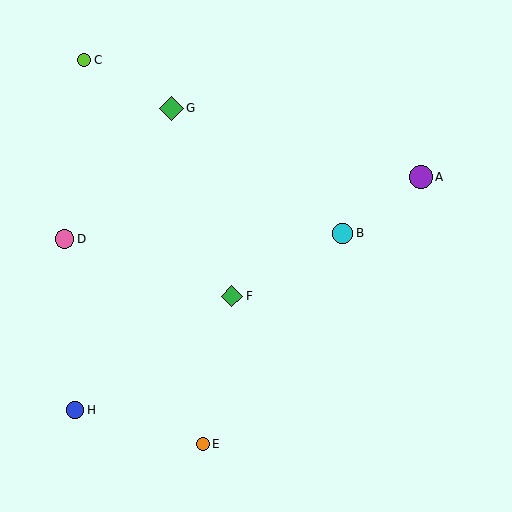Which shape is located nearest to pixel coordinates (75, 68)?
The lime circle (labeled C) at (84, 60) is nearest to that location.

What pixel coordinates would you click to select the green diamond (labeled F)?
Click at (232, 296) to select the green diamond F.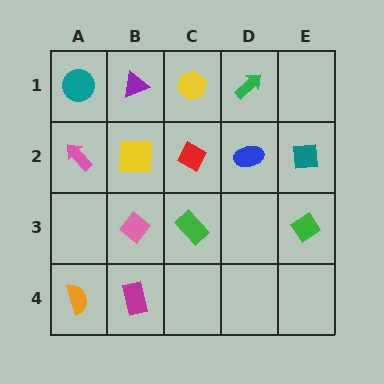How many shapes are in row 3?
3 shapes.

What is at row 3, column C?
A green rectangle.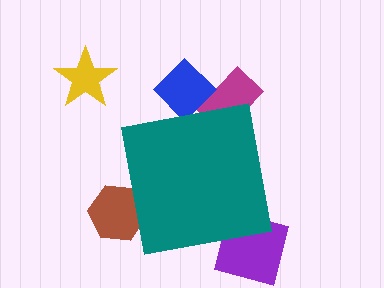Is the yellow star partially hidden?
No, the yellow star is fully visible.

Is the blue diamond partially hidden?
Yes, the blue diamond is partially hidden behind the teal square.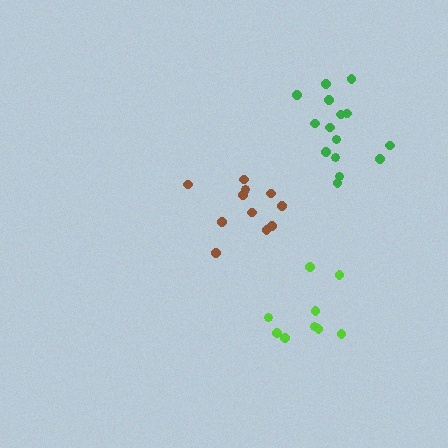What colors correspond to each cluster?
The clusters are colored: lime, green, brown.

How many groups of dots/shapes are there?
There are 3 groups.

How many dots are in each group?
Group 1: 9 dots, Group 2: 15 dots, Group 3: 11 dots (35 total).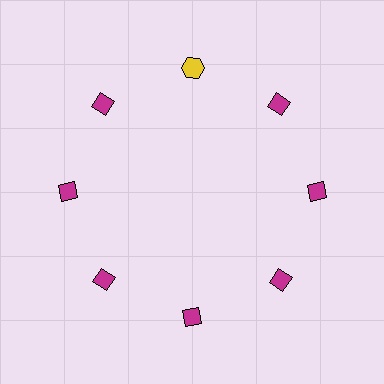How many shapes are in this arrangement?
There are 8 shapes arranged in a ring pattern.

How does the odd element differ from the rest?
It differs in both color (yellow instead of magenta) and shape (hexagon instead of diamond).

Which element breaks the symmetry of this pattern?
The yellow hexagon at roughly the 12 o'clock position breaks the symmetry. All other shapes are magenta diamonds.